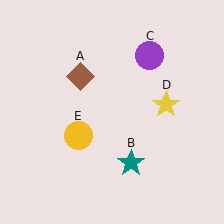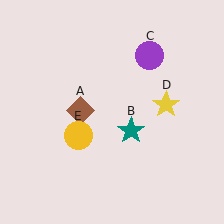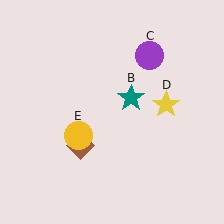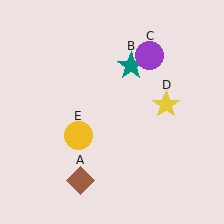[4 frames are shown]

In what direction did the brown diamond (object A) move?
The brown diamond (object A) moved down.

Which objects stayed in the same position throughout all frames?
Purple circle (object C) and yellow star (object D) and yellow circle (object E) remained stationary.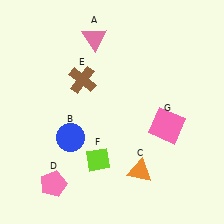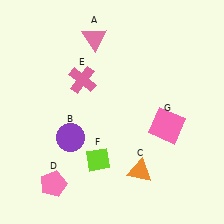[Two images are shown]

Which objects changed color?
B changed from blue to purple. E changed from brown to pink.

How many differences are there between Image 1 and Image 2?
There are 2 differences between the two images.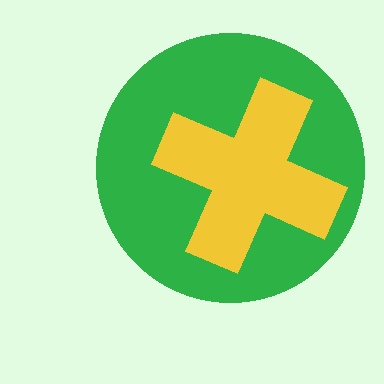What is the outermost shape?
The green circle.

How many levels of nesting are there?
2.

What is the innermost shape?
The yellow cross.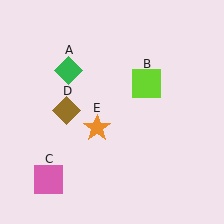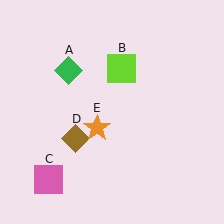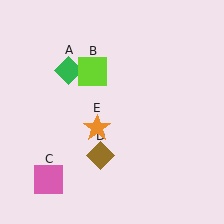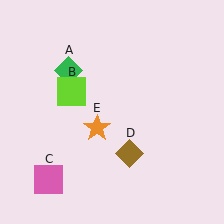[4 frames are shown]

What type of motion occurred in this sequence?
The lime square (object B), brown diamond (object D) rotated counterclockwise around the center of the scene.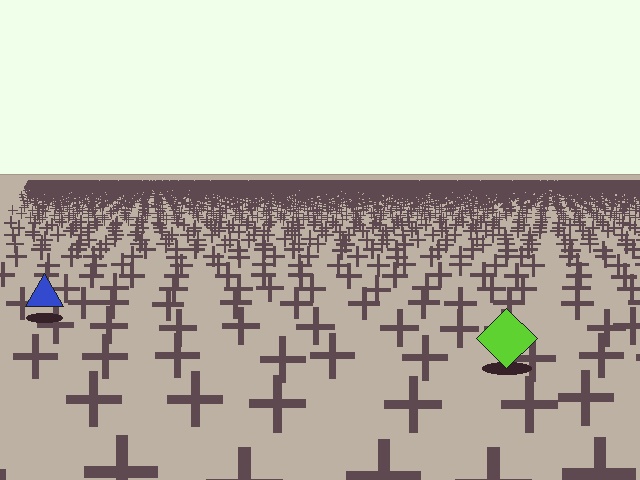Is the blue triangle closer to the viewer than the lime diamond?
No. The lime diamond is closer — you can tell from the texture gradient: the ground texture is coarser near it.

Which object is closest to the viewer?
The lime diamond is closest. The texture marks near it are larger and more spread out.